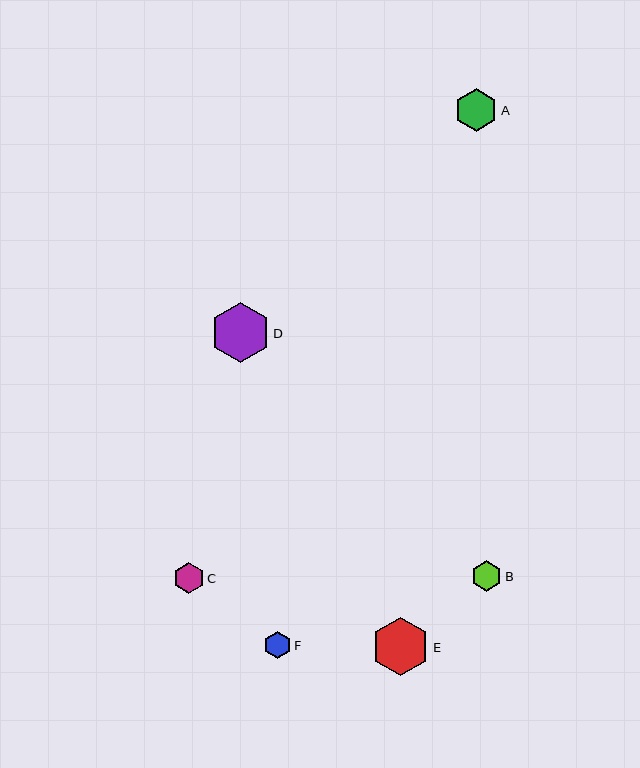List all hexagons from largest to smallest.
From largest to smallest: D, E, A, C, B, F.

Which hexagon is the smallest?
Hexagon F is the smallest with a size of approximately 27 pixels.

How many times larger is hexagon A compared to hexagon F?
Hexagon A is approximately 1.6 times the size of hexagon F.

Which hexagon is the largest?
Hexagon D is the largest with a size of approximately 60 pixels.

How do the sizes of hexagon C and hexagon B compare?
Hexagon C and hexagon B are approximately the same size.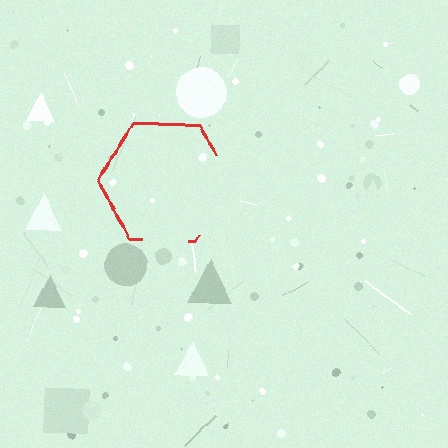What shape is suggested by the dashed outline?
The dashed outline suggests a hexagon.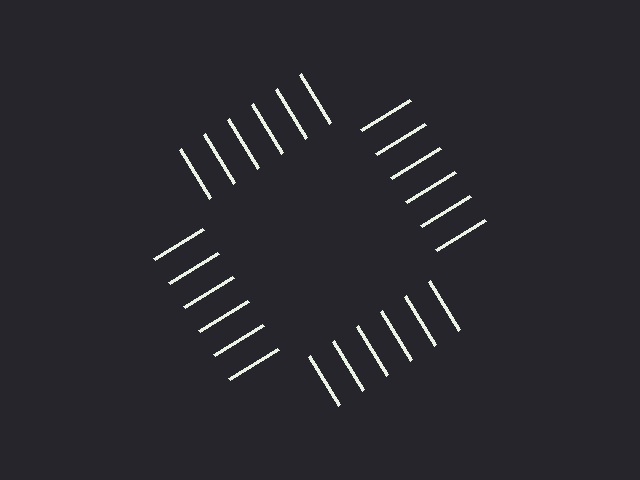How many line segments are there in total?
24 — 6 along each of the 4 edges.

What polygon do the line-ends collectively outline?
An illusory square — the line segments terminate on its edges but no continuous stroke is drawn.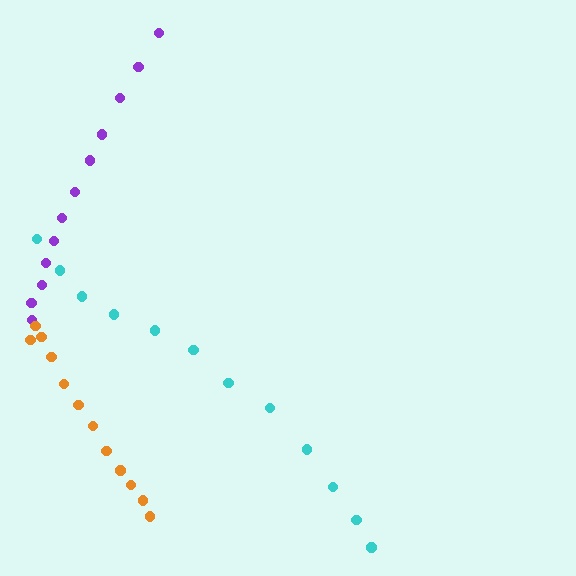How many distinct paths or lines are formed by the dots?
There are 3 distinct paths.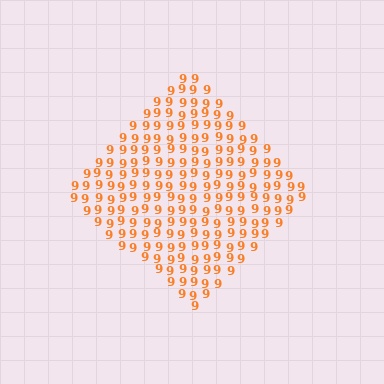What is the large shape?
The large shape is a diamond.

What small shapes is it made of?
It is made of small digit 9's.